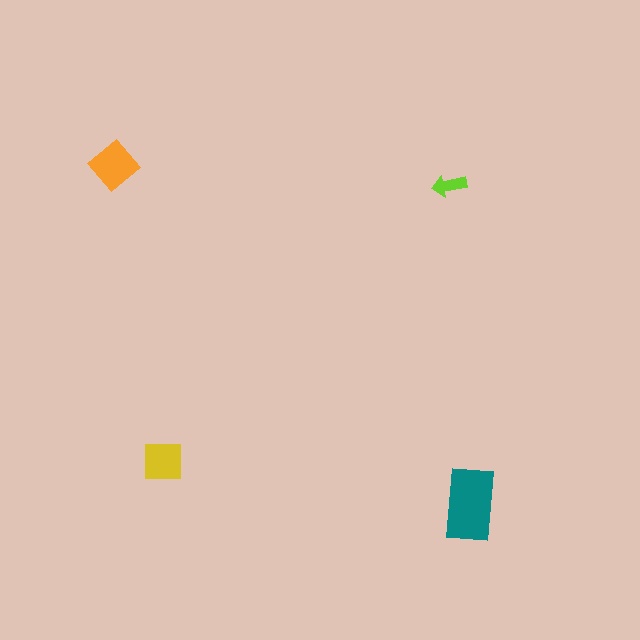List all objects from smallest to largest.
The lime arrow, the yellow square, the orange diamond, the teal rectangle.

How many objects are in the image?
There are 4 objects in the image.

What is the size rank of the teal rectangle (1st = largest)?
1st.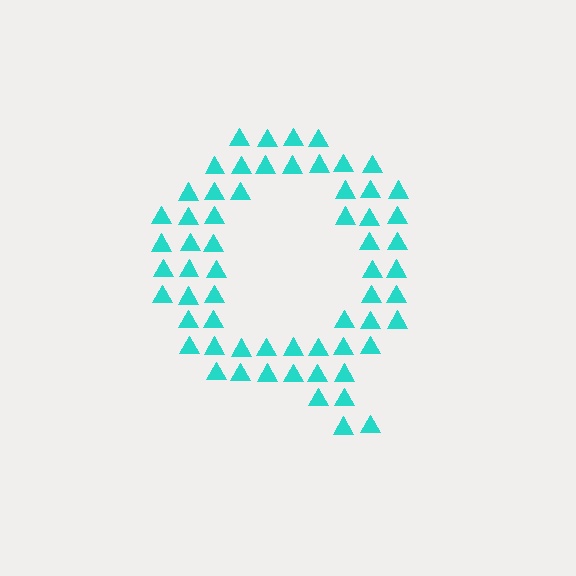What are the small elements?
The small elements are triangles.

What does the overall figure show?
The overall figure shows the letter Q.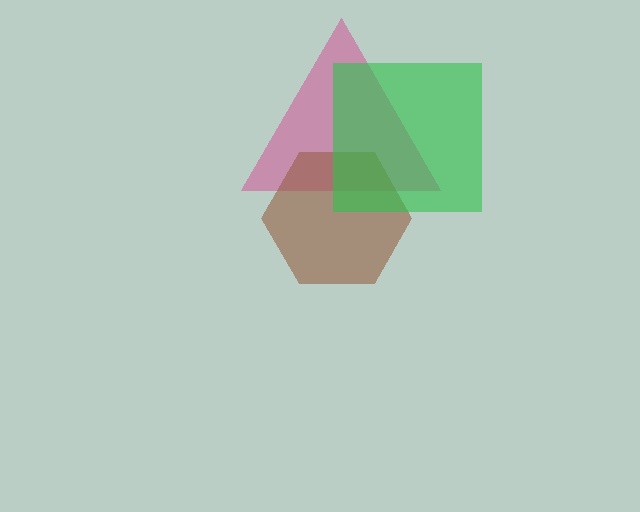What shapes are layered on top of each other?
The layered shapes are: a magenta triangle, a brown hexagon, a green square.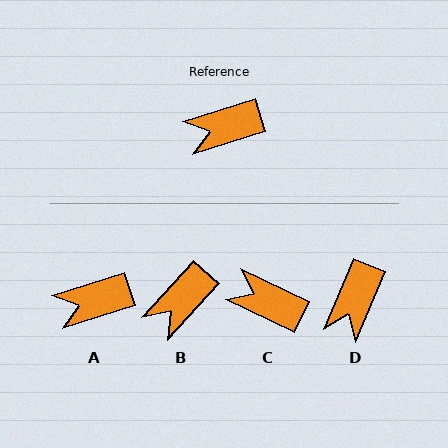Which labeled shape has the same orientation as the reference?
A.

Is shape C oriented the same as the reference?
No, it is off by about 43 degrees.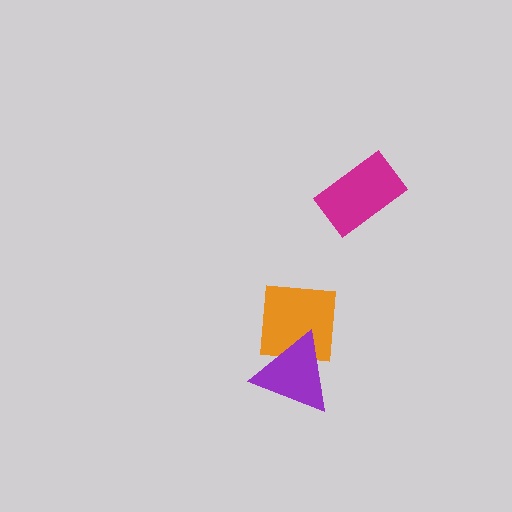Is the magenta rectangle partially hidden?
No, no other shape covers it.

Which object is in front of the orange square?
The purple triangle is in front of the orange square.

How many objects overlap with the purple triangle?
1 object overlaps with the purple triangle.